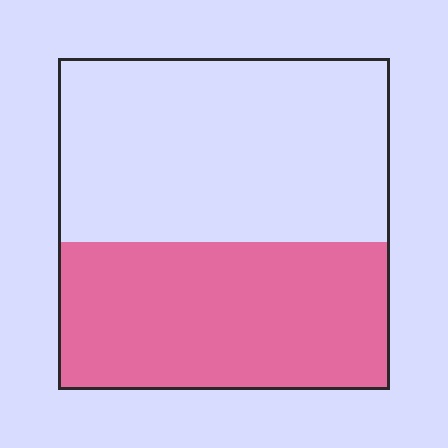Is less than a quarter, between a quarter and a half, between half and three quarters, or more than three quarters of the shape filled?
Between a quarter and a half.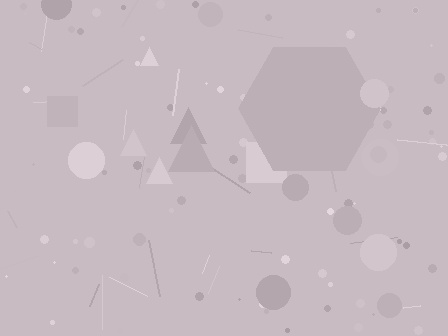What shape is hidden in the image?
A hexagon is hidden in the image.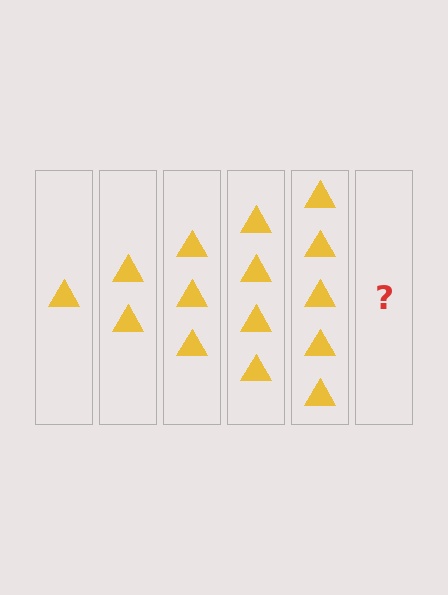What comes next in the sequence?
The next element should be 6 triangles.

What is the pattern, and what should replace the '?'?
The pattern is that each step adds one more triangle. The '?' should be 6 triangles.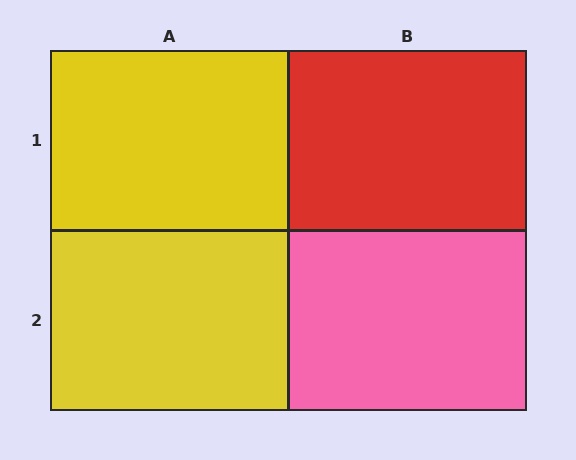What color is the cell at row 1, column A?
Yellow.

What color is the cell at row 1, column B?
Red.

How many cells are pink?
1 cell is pink.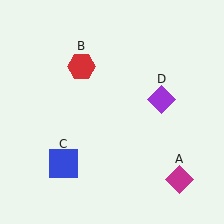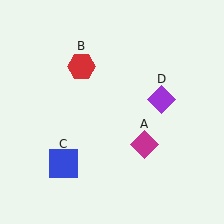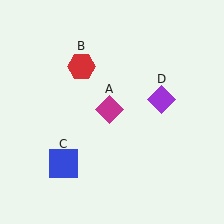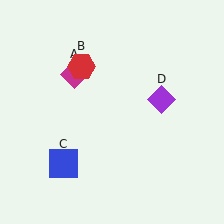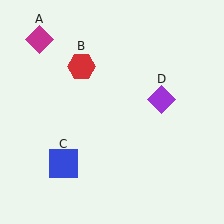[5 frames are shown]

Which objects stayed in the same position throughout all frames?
Red hexagon (object B) and blue square (object C) and purple diamond (object D) remained stationary.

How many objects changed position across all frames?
1 object changed position: magenta diamond (object A).